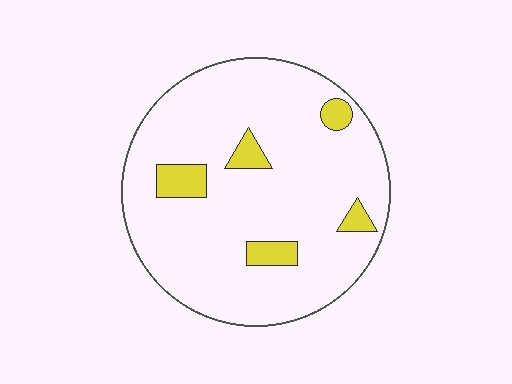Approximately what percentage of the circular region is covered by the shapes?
Approximately 10%.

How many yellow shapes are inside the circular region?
5.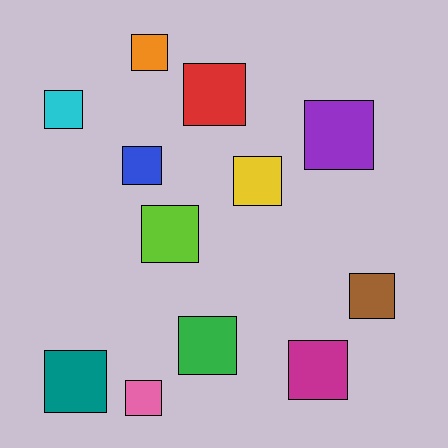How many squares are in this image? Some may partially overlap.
There are 12 squares.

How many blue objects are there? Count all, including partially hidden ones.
There is 1 blue object.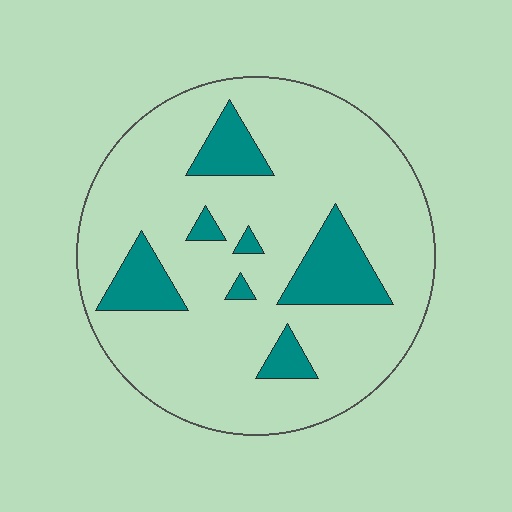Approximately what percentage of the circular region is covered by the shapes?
Approximately 15%.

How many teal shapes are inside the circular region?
7.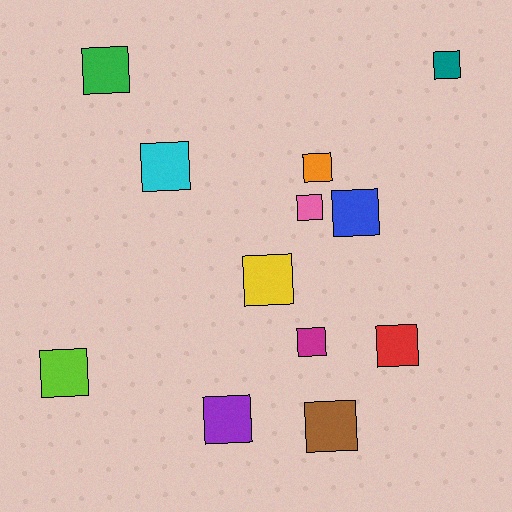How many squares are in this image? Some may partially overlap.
There are 12 squares.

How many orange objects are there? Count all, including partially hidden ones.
There is 1 orange object.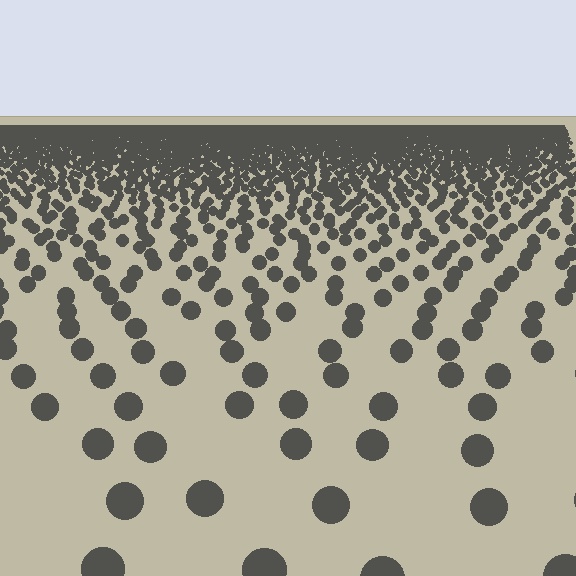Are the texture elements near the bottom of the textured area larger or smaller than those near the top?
Larger. Near the bottom, elements are closer to the viewer and appear at a bigger on-screen size.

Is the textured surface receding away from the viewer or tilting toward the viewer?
The surface is receding away from the viewer. Texture elements get smaller and denser toward the top.